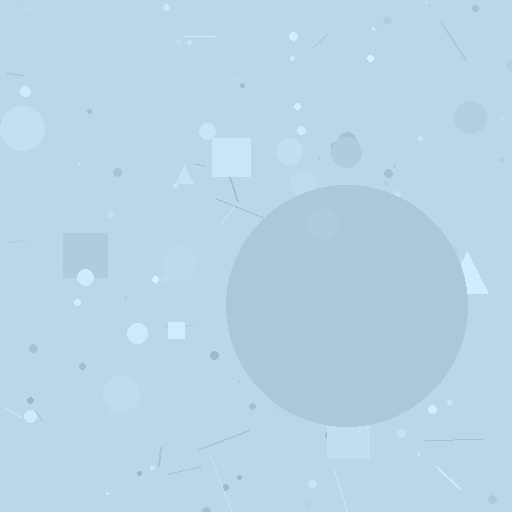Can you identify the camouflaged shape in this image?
The camouflaged shape is a circle.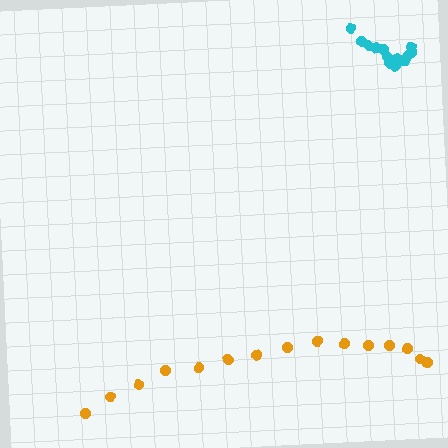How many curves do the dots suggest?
There are 2 distinct paths.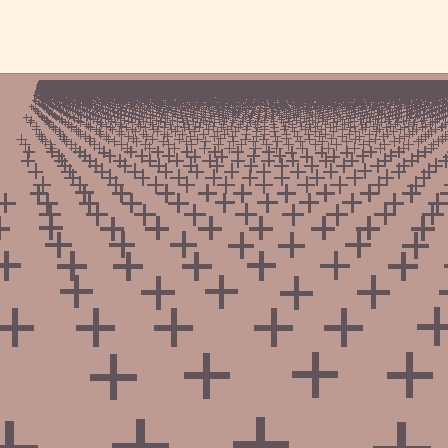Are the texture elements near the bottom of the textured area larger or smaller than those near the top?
Larger. Near the bottom, elements are closer to the viewer and appear at a bigger on-screen size.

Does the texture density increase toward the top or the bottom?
Density increases toward the top.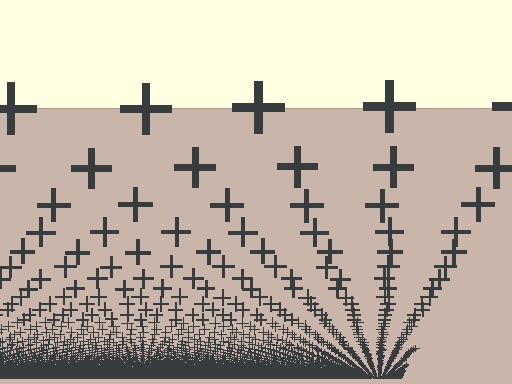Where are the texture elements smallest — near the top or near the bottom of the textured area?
Near the bottom.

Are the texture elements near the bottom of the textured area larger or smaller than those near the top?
Smaller. The gradient is inverted — elements near the bottom are smaller and denser.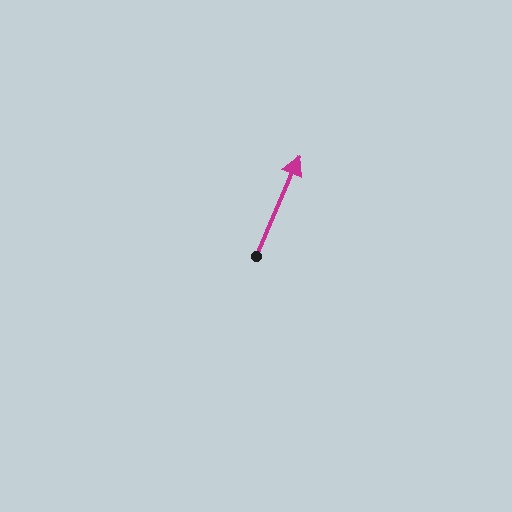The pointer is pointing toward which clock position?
Roughly 1 o'clock.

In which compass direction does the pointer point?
Northeast.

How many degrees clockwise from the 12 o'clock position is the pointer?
Approximately 23 degrees.